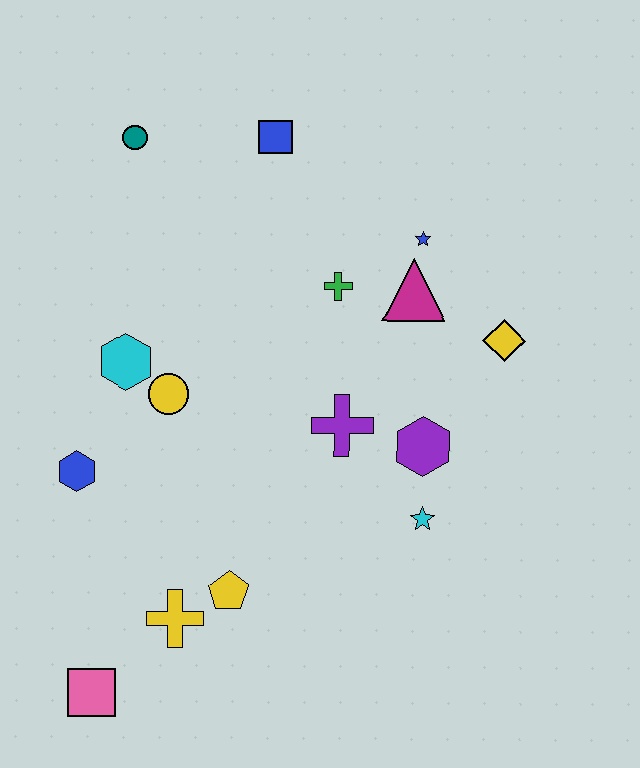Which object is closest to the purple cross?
The purple hexagon is closest to the purple cross.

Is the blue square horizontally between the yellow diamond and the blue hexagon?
Yes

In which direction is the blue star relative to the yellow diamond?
The blue star is above the yellow diamond.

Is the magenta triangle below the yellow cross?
No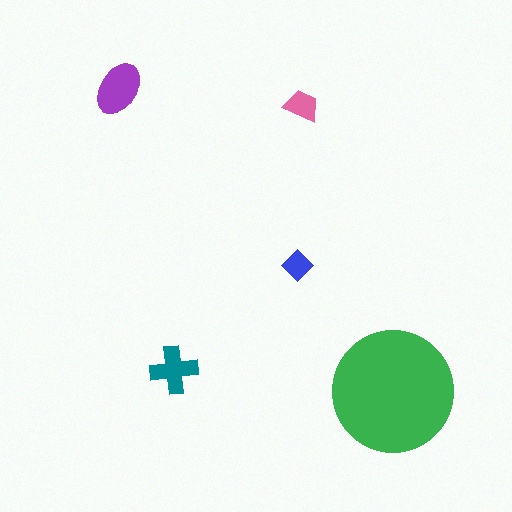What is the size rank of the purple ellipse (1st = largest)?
2nd.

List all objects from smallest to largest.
The blue diamond, the pink trapezoid, the teal cross, the purple ellipse, the green circle.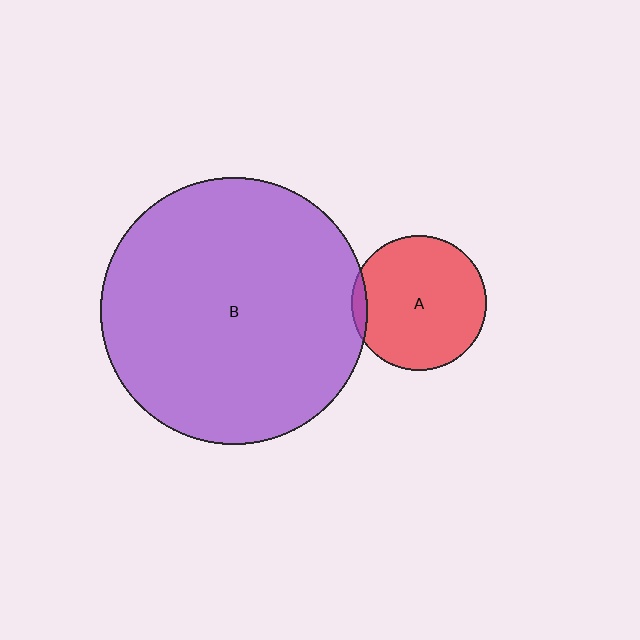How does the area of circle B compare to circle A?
Approximately 3.9 times.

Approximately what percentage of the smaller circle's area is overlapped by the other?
Approximately 5%.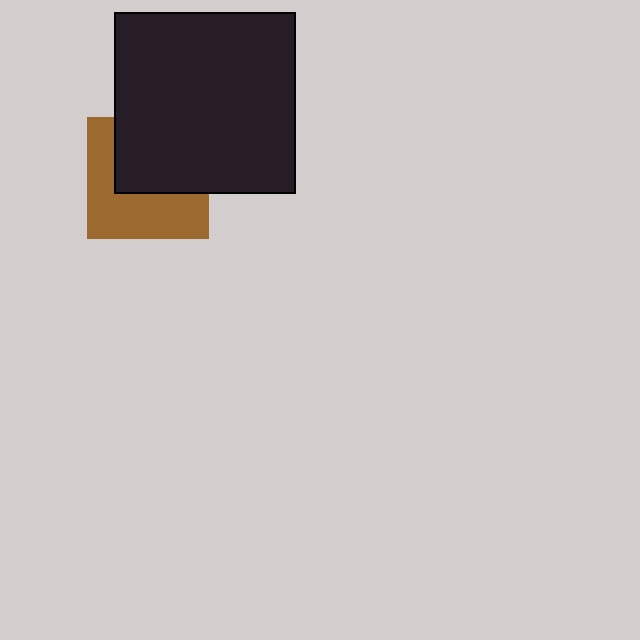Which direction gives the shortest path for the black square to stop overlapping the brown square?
Moving up gives the shortest separation.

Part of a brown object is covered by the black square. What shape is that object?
It is a square.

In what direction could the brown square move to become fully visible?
The brown square could move down. That would shift it out from behind the black square entirely.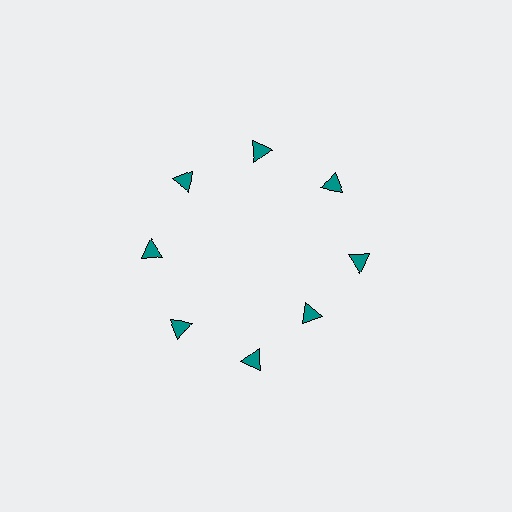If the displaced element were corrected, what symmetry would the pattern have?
It would have 8-fold rotational symmetry — the pattern would map onto itself every 45 degrees.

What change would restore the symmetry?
The symmetry would be restored by moving it outward, back onto the ring so that all 8 triangles sit at equal angles and equal distance from the center.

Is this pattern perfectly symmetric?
No. The 8 teal triangles are arranged in a ring, but one element near the 4 o'clock position is pulled inward toward the center, breaking the 8-fold rotational symmetry.